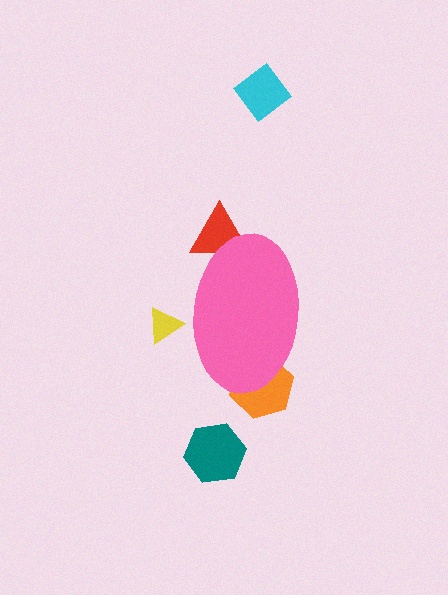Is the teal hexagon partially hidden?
No, the teal hexagon is fully visible.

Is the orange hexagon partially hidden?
Yes, the orange hexagon is partially hidden behind the pink ellipse.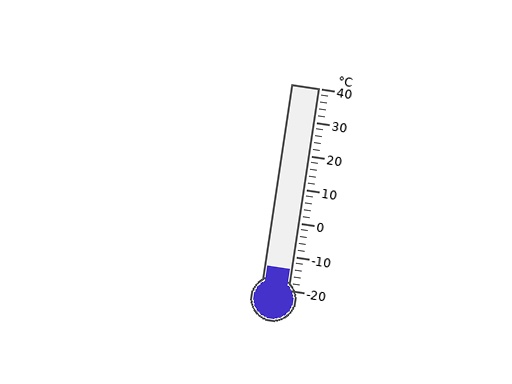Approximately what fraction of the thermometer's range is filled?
The thermometer is filled to approximately 10% of its range.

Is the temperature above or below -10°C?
The temperature is below -10°C.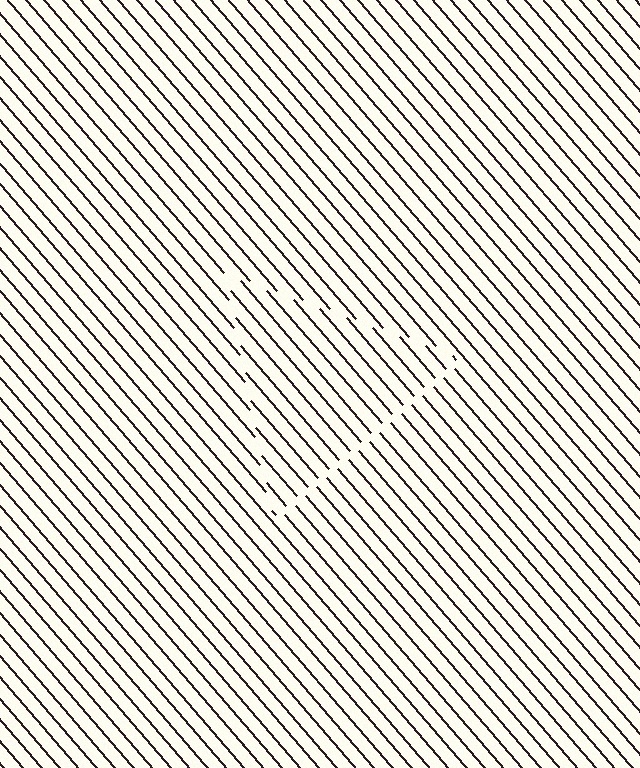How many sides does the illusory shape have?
3 sides — the line-ends trace a triangle.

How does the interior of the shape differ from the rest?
The interior of the shape contains the same grating, shifted by half a period — the contour is defined by the phase discontinuity where line-ends from the inner and outer gratings abut.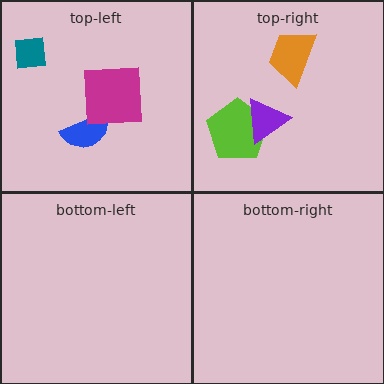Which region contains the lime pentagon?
The top-right region.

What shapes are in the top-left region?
The blue semicircle, the teal square, the magenta square.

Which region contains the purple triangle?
The top-right region.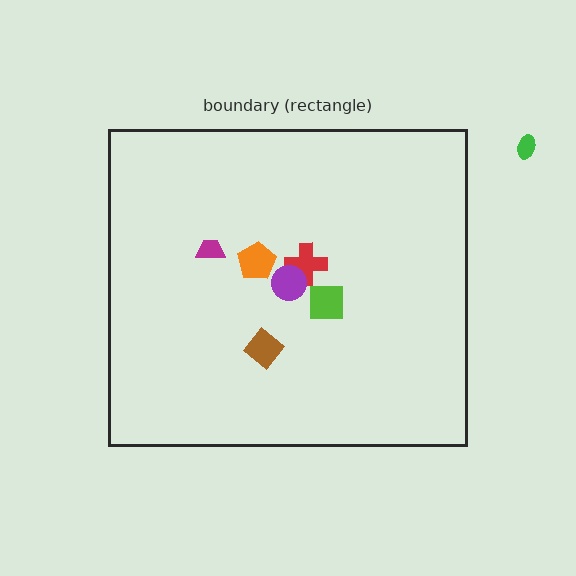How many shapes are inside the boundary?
6 inside, 1 outside.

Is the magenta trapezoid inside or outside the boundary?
Inside.